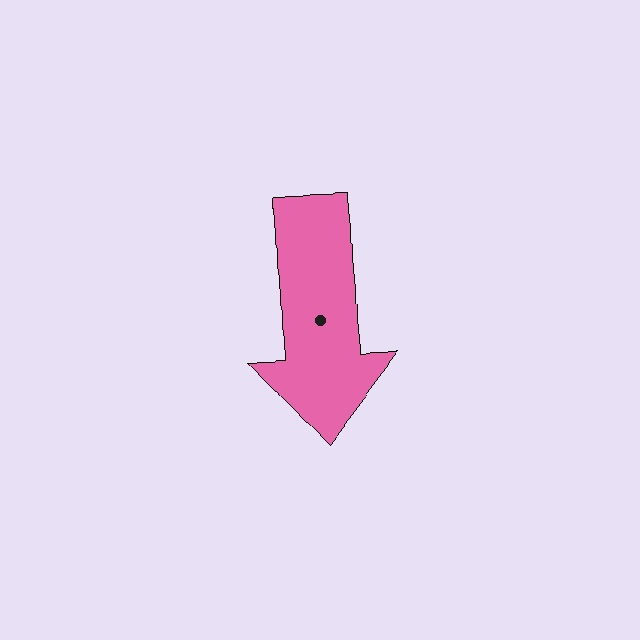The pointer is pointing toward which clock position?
Roughly 6 o'clock.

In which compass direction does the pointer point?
South.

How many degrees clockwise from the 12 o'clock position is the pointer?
Approximately 177 degrees.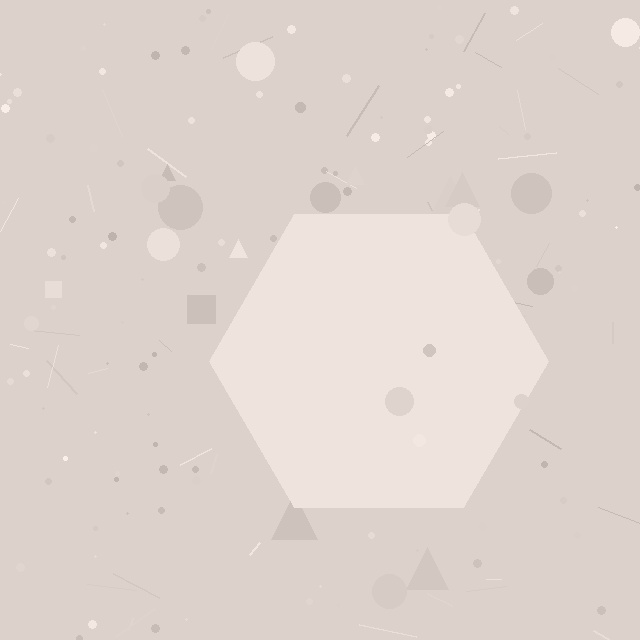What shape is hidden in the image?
A hexagon is hidden in the image.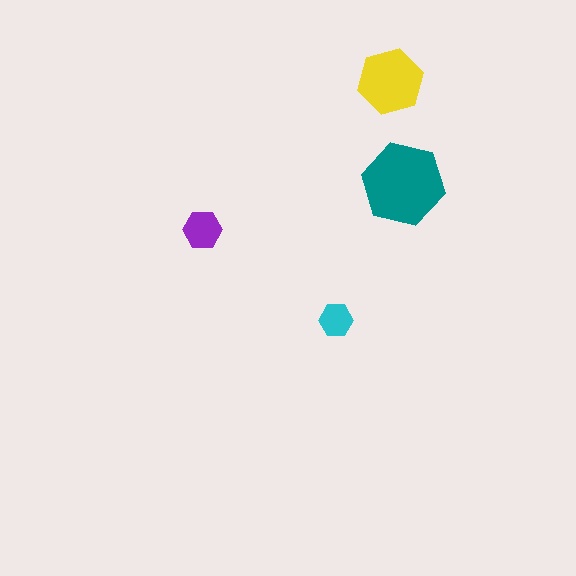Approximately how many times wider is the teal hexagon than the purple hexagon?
About 2 times wider.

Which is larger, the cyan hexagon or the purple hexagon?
The purple one.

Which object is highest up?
The yellow hexagon is topmost.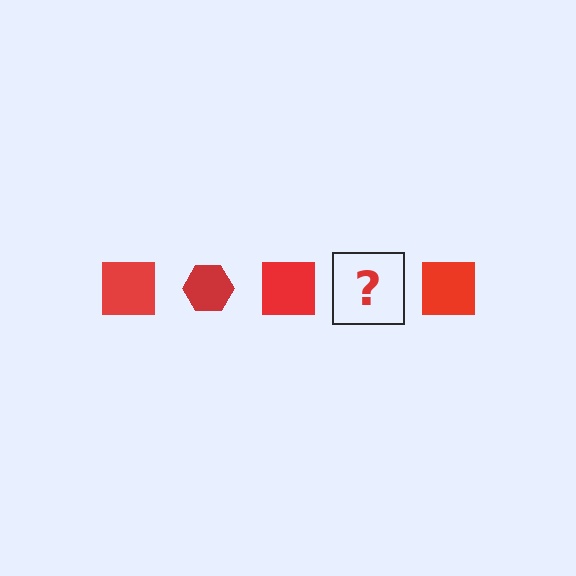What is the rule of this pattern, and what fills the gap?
The rule is that the pattern cycles through square, hexagon shapes in red. The gap should be filled with a red hexagon.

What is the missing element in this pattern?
The missing element is a red hexagon.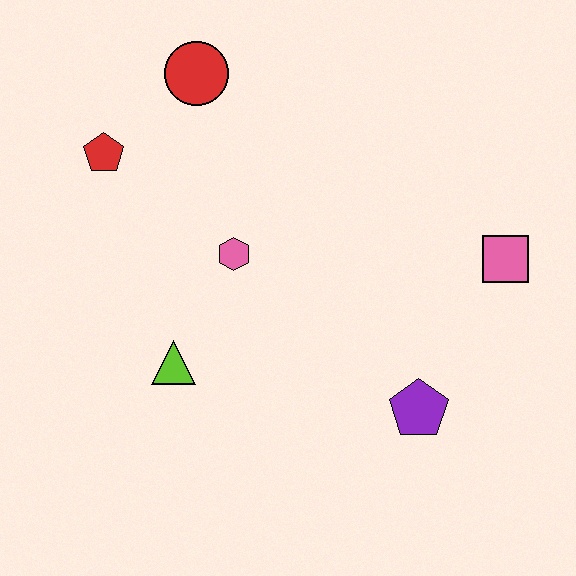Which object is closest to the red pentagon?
The red circle is closest to the red pentagon.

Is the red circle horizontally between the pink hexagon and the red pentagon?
Yes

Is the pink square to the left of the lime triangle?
No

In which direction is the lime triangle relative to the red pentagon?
The lime triangle is below the red pentagon.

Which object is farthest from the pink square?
The red pentagon is farthest from the pink square.